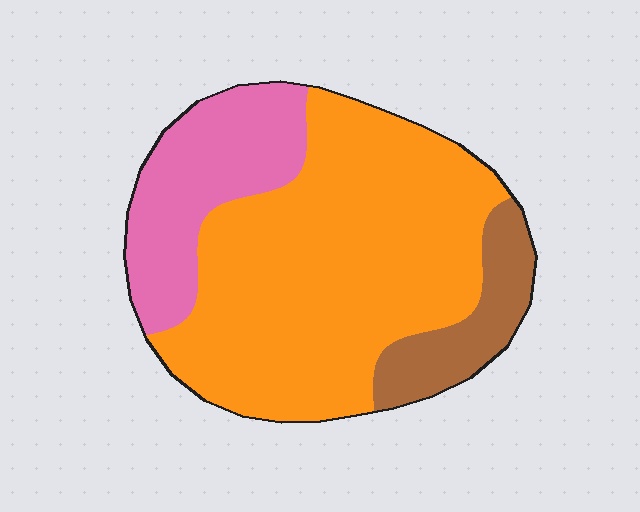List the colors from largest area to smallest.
From largest to smallest: orange, pink, brown.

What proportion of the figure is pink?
Pink covers roughly 25% of the figure.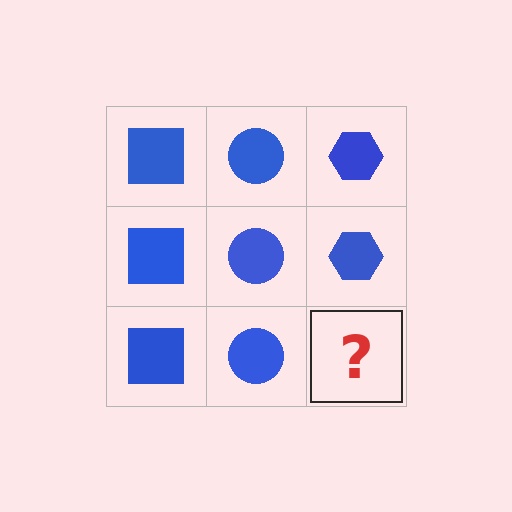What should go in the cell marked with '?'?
The missing cell should contain a blue hexagon.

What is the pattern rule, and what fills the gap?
The rule is that each column has a consistent shape. The gap should be filled with a blue hexagon.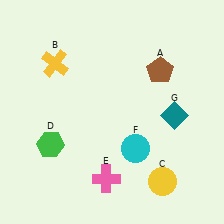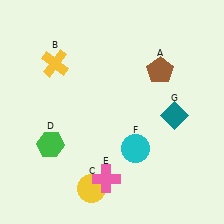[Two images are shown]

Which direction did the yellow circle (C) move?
The yellow circle (C) moved left.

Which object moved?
The yellow circle (C) moved left.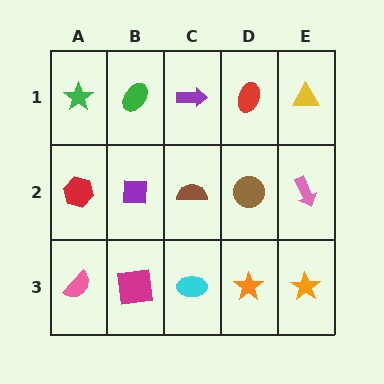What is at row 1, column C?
A purple arrow.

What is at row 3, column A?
A pink semicircle.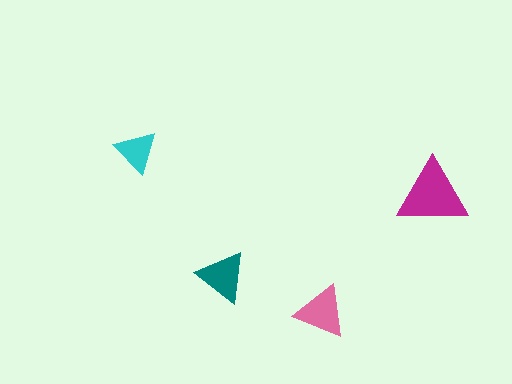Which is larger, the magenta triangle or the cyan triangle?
The magenta one.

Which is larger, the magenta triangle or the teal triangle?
The magenta one.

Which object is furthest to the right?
The magenta triangle is rightmost.